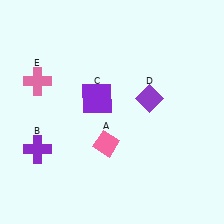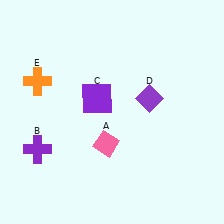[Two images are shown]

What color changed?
The cross (E) changed from pink in Image 1 to orange in Image 2.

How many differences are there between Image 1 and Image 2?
There is 1 difference between the two images.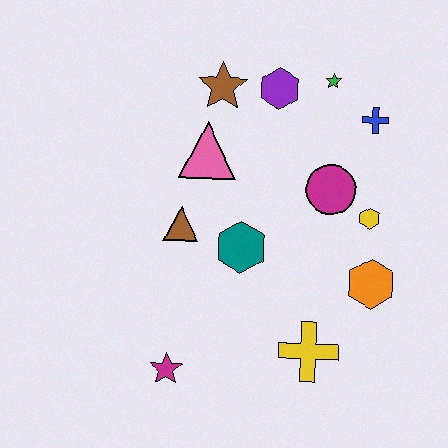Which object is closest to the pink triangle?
The brown star is closest to the pink triangle.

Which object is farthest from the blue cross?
The magenta star is farthest from the blue cross.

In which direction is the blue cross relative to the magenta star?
The blue cross is above the magenta star.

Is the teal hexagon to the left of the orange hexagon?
Yes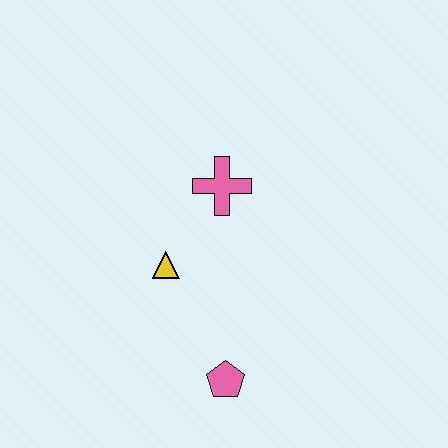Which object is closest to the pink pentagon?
The yellow triangle is closest to the pink pentagon.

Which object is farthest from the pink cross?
The pink pentagon is farthest from the pink cross.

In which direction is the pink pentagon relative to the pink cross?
The pink pentagon is below the pink cross.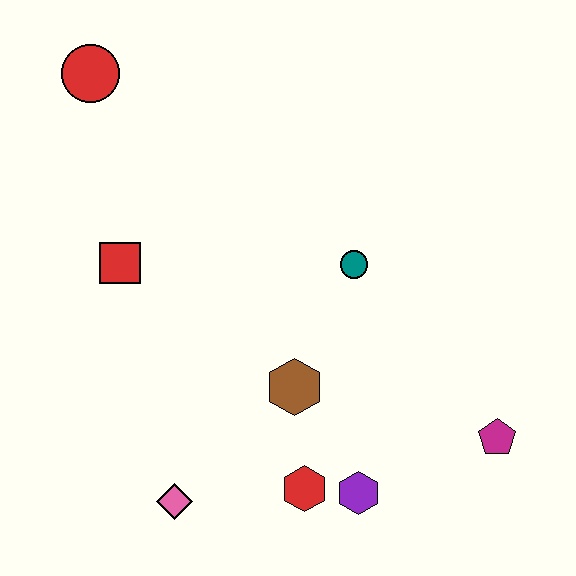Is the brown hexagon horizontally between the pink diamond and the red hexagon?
Yes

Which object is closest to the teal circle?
The brown hexagon is closest to the teal circle.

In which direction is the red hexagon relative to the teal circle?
The red hexagon is below the teal circle.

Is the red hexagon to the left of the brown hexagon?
No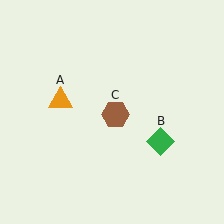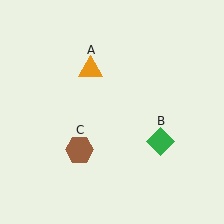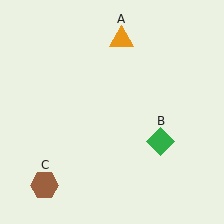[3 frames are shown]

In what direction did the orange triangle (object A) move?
The orange triangle (object A) moved up and to the right.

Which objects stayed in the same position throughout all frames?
Green diamond (object B) remained stationary.